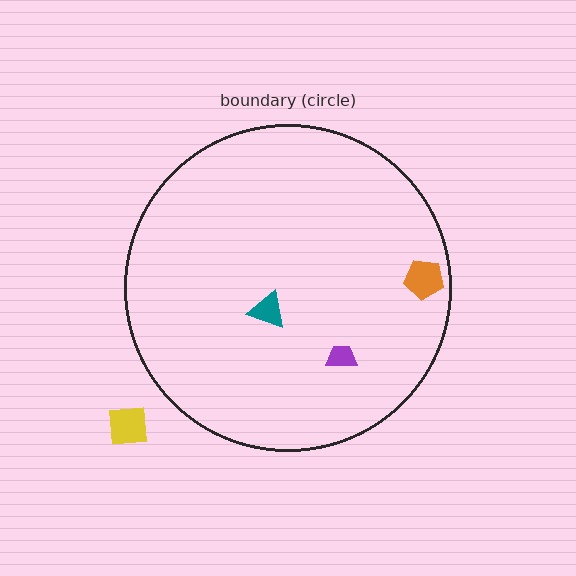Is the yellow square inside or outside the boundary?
Outside.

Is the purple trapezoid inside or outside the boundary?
Inside.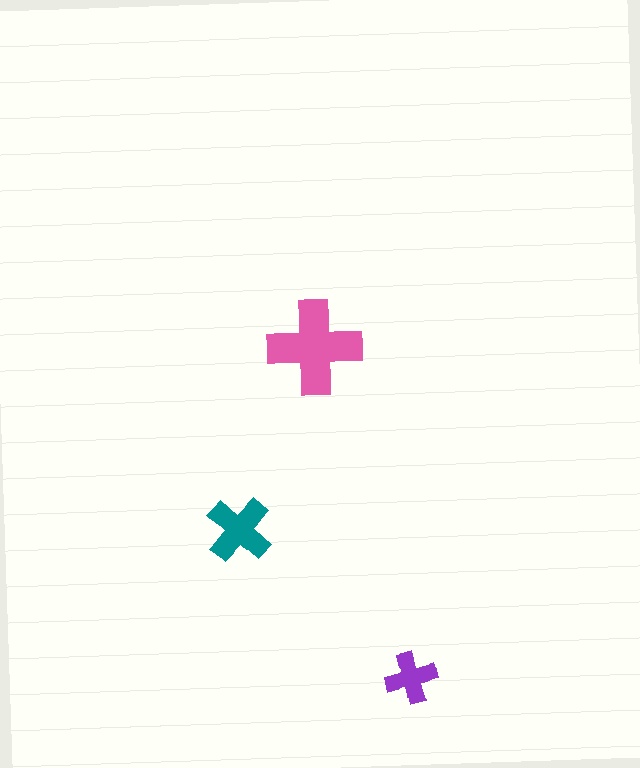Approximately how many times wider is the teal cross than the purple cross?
About 1.5 times wider.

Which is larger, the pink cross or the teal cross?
The pink one.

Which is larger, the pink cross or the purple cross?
The pink one.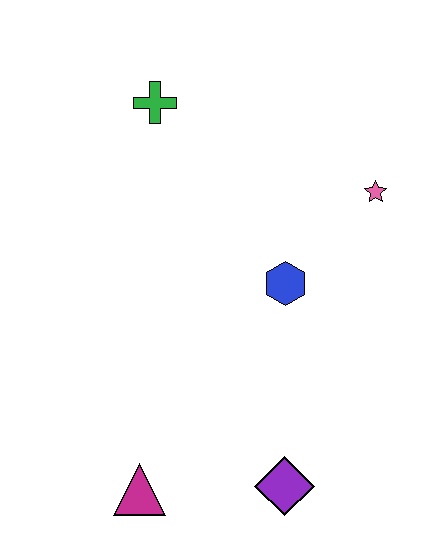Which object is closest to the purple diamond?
The magenta triangle is closest to the purple diamond.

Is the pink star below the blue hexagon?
No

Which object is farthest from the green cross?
The purple diamond is farthest from the green cross.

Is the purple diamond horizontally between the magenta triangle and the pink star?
Yes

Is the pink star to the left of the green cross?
No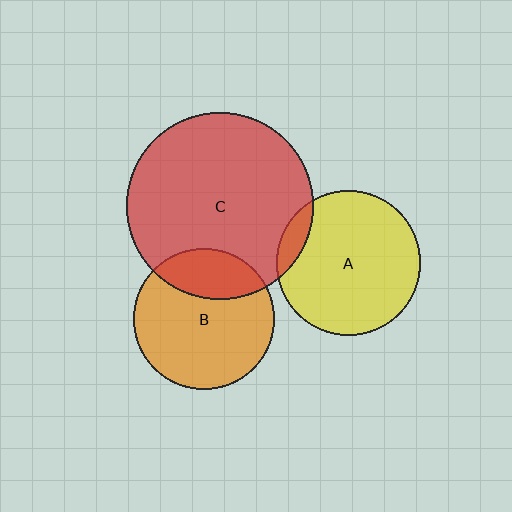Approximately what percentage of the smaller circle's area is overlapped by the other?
Approximately 25%.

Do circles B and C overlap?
Yes.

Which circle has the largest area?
Circle C (red).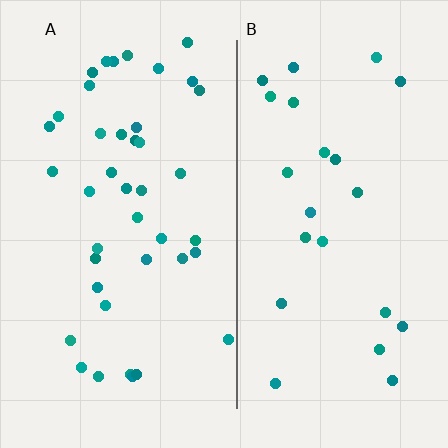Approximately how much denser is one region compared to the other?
Approximately 1.8× — region A over region B.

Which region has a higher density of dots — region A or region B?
A (the left).